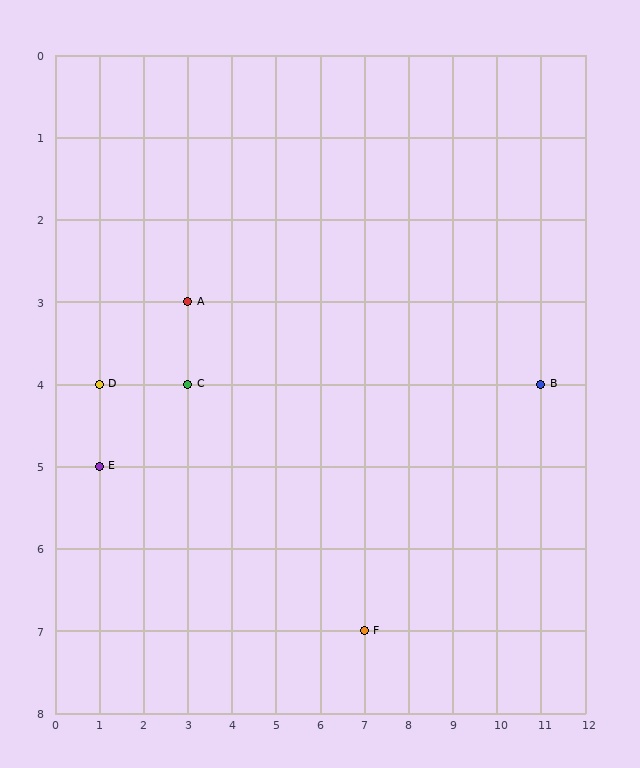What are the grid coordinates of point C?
Point C is at grid coordinates (3, 4).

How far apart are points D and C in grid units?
Points D and C are 2 columns apart.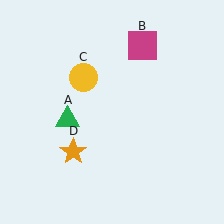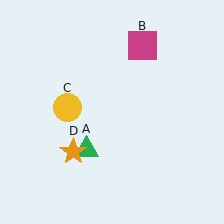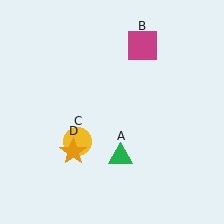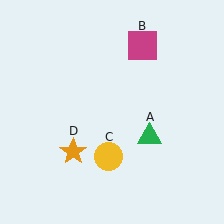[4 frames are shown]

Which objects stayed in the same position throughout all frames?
Magenta square (object B) and orange star (object D) remained stationary.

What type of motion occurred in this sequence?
The green triangle (object A), yellow circle (object C) rotated counterclockwise around the center of the scene.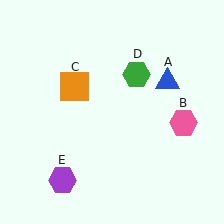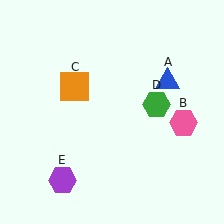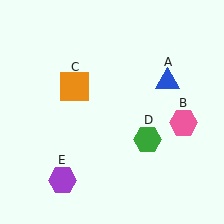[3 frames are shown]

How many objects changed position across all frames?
1 object changed position: green hexagon (object D).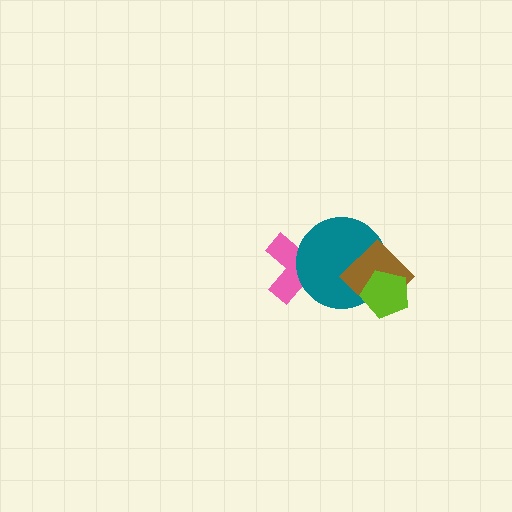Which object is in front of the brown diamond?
The lime pentagon is in front of the brown diamond.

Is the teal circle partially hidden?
Yes, it is partially covered by another shape.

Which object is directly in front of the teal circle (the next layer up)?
The brown diamond is directly in front of the teal circle.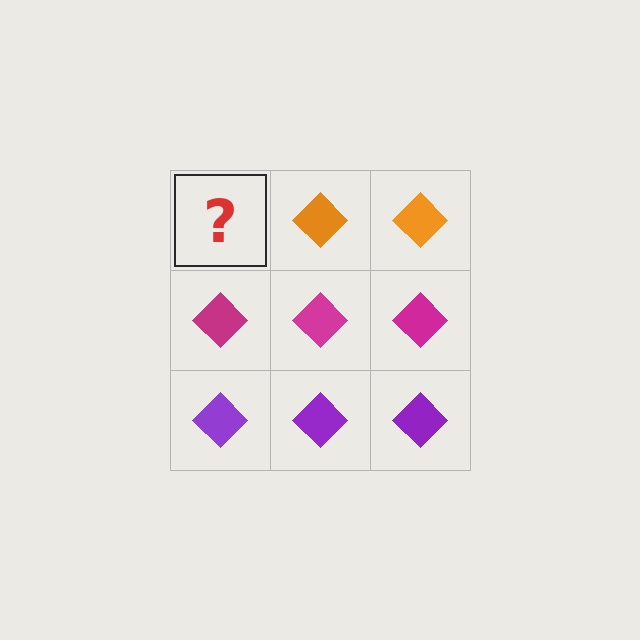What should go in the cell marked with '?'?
The missing cell should contain an orange diamond.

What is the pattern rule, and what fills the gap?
The rule is that each row has a consistent color. The gap should be filled with an orange diamond.